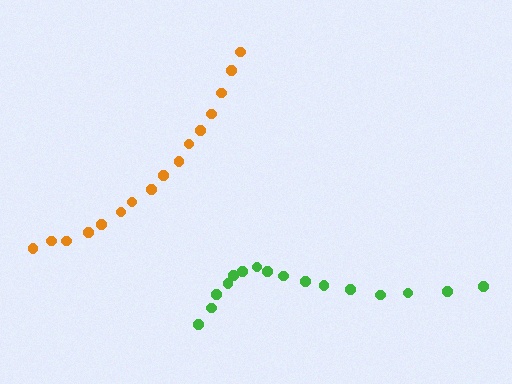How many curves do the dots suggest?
There are 2 distinct paths.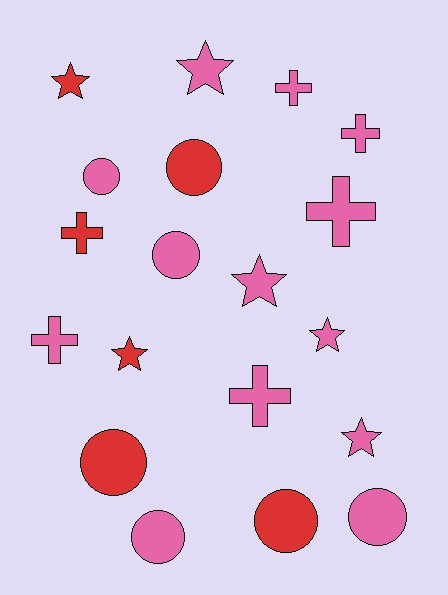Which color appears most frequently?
Pink, with 13 objects.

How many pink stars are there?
There are 4 pink stars.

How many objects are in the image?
There are 19 objects.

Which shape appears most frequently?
Circle, with 7 objects.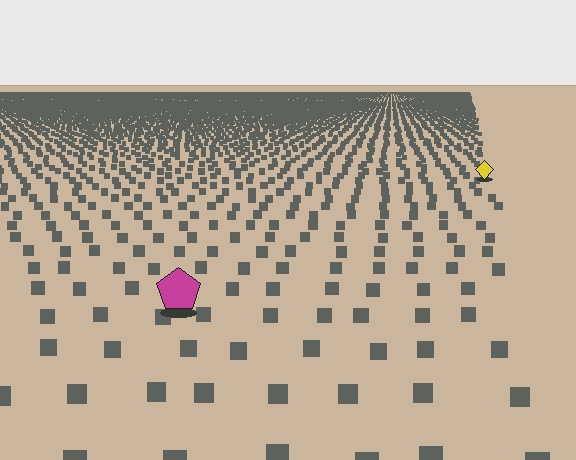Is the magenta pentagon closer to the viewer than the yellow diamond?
Yes. The magenta pentagon is closer — you can tell from the texture gradient: the ground texture is coarser near it.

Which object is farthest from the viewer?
The yellow diamond is farthest from the viewer. It appears smaller and the ground texture around it is denser.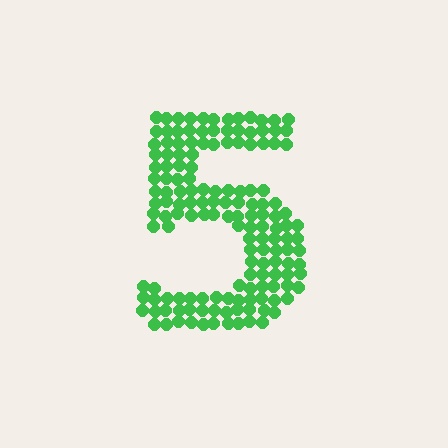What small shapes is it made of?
It is made of small circles.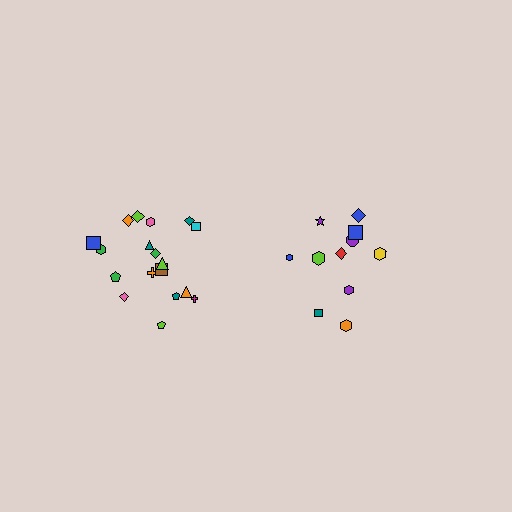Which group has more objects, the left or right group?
The left group.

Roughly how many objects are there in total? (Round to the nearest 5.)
Roughly 30 objects in total.